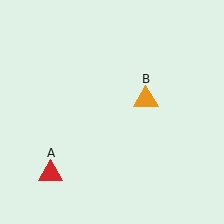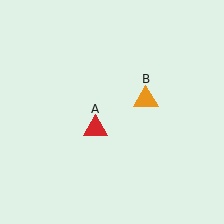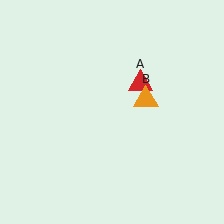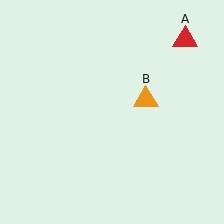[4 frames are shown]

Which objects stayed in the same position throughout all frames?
Orange triangle (object B) remained stationary.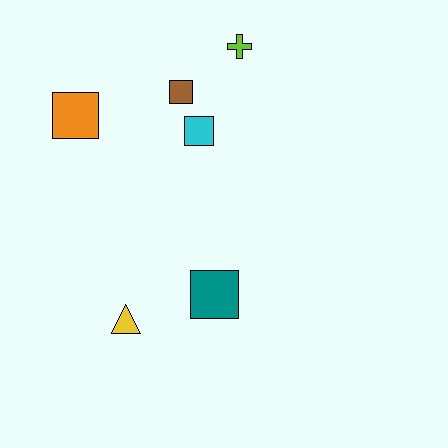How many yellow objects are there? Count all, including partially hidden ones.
There is 1 yellow object.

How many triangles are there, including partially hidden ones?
There is 1 triangle.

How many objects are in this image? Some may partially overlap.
There are 6 objects.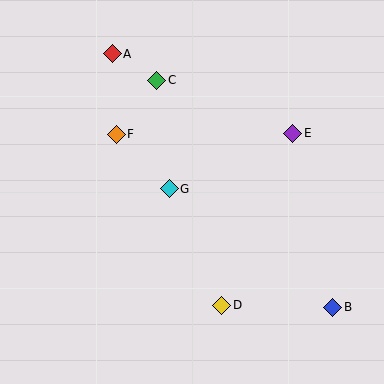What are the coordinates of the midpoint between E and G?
The midpoint between E and G is at (231, 161).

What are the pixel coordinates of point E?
Point E is at (293, 133).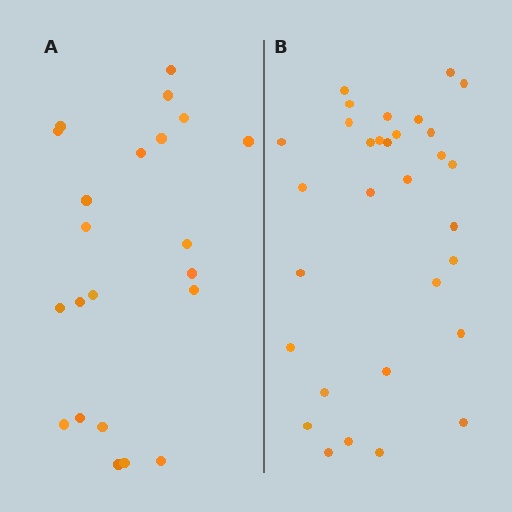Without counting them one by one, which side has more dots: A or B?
Region B (the right region) has more dots.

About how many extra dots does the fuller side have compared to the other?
Region B has roughly 8 or so more dots than region A.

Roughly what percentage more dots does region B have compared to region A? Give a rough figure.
About 40% more.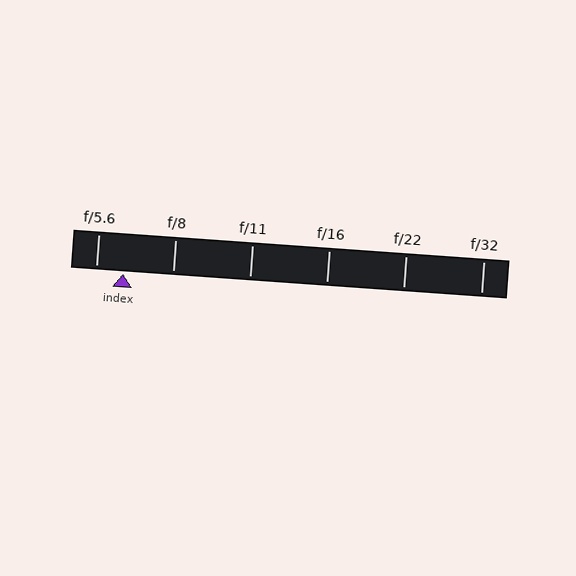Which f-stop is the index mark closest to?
The index mark is closest to f/5.6.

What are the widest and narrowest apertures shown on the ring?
The widest aperture shown is f/5.6 and the narrowest is f/32.